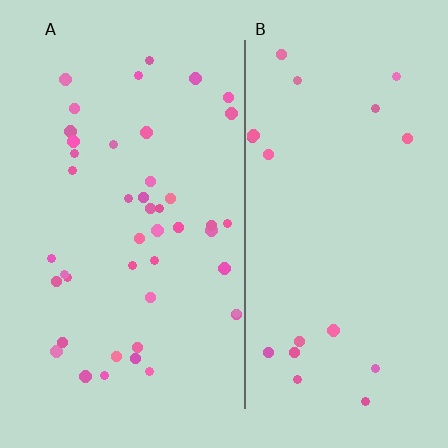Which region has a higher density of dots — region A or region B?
A (the left).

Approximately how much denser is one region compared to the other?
Approximately 2.3× — region A over region B.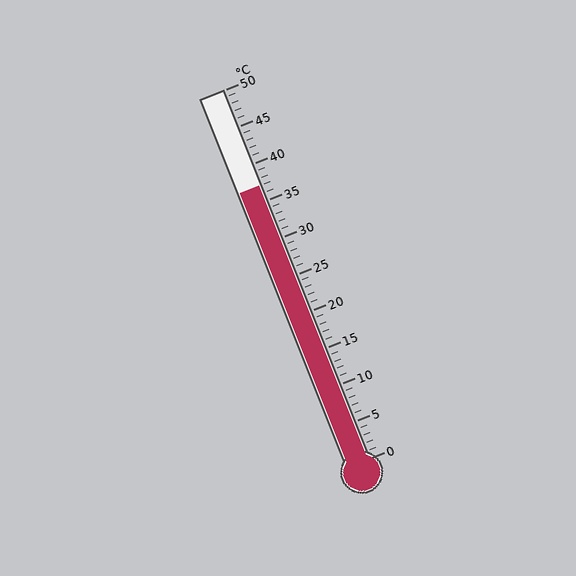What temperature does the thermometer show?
The thermometer shows approximately 37°C.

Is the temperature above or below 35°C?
The temperature is above 35°C.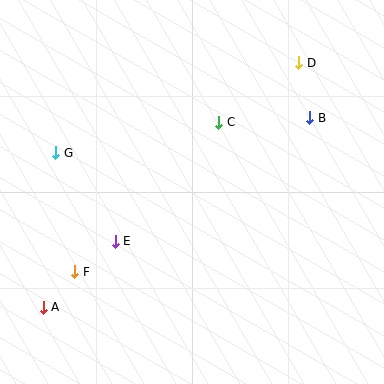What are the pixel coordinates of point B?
Point B is at (310, 118).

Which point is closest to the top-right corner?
Point D is closest to the top-right corner.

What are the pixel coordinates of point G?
Point G is at (56, 153).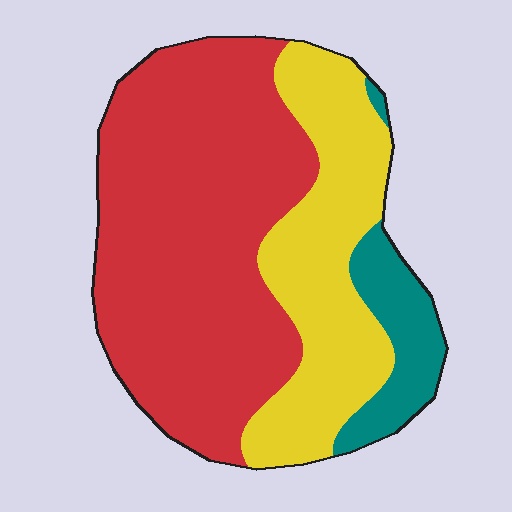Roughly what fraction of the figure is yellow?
Yellow takes up about one third (1/3) of the figure.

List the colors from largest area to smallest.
From largest to smallest: red, yellow, teal.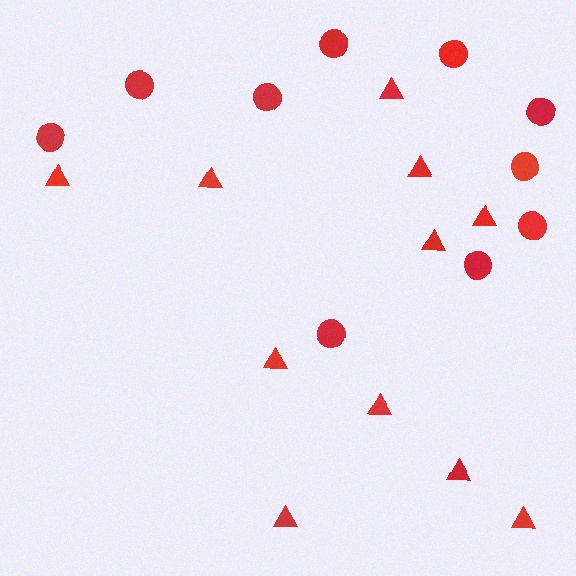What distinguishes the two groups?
There are 2 groups: one group of triangles (11) and one group of circles (10).